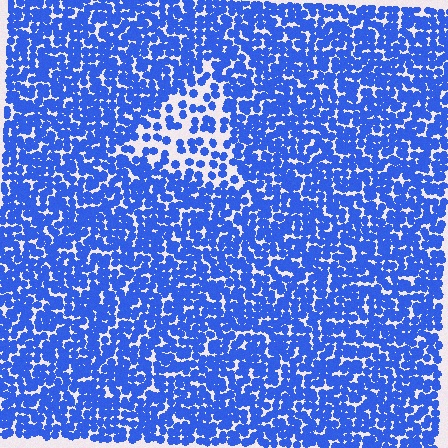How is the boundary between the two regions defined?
The boundary is defined by a change in element density (approximately 2.3x ratio). All elements are the same color, size, and shape.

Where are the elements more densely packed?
The elements are more densely packed outside the triangle boundary.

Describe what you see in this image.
The image contains small blue elements arranged at two different densities. A triangle-shaped region is visible where the elements are less densely packed than the surrounding area.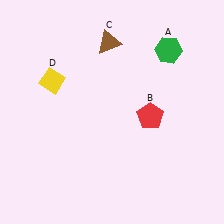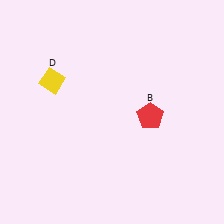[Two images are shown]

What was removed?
The brown triangle (C), the green hexagon (A) were removed in Image 2.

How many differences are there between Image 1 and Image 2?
There are 2 differences between the two images.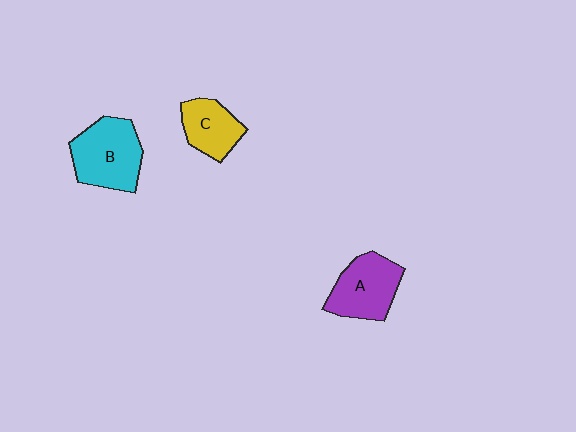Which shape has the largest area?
Shape B (cyan).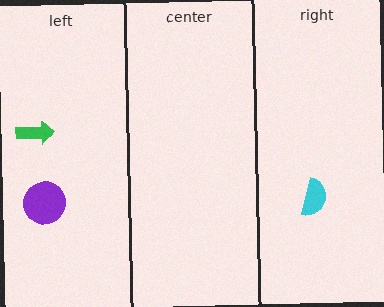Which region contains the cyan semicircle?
The right region.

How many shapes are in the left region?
2.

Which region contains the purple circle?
The left region.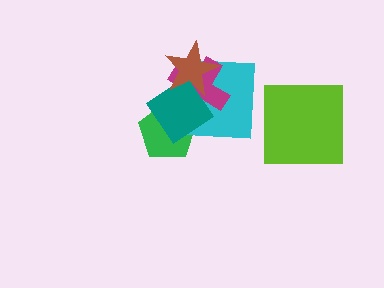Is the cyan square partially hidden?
Yes, it is partially covered by another shape.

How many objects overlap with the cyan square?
4 objects overlap with the cyan square.